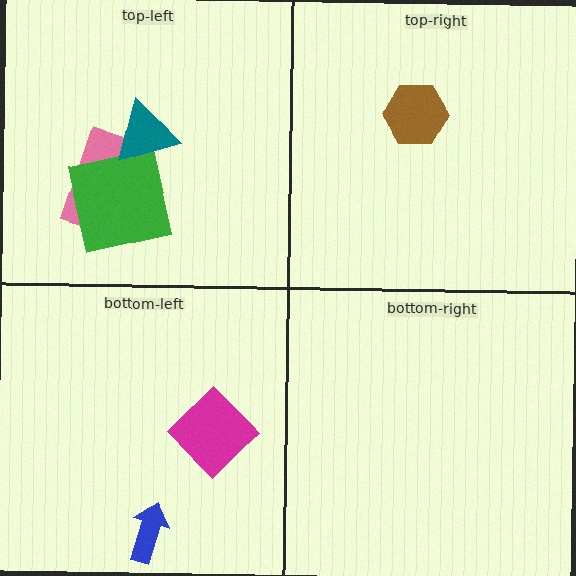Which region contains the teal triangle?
The top-left region.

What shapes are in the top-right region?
The brown hexagon.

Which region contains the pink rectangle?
The top-left region.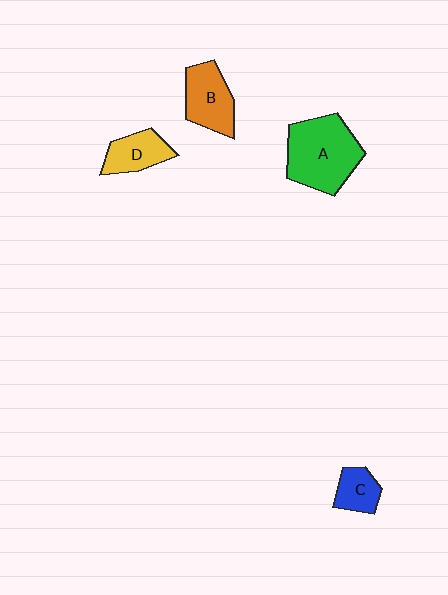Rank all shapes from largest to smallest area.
From largest to smallest: A (green), B (orange), D (yellow), C (blue).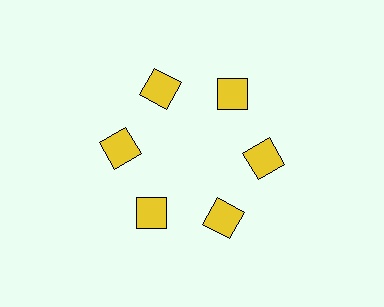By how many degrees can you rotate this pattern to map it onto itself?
The pattern maps onto itself every 60 degrees of rotation.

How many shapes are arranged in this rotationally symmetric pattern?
There are 6 shapes, arranged in 6 groups of 1.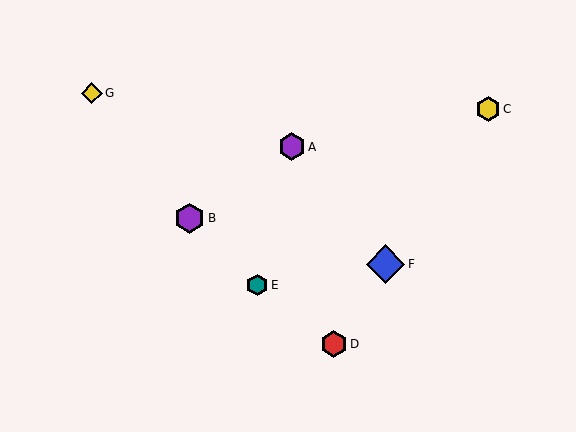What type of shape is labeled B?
Shape B is a purple hexagon.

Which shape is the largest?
The blue diamond (labeled F) is the largest.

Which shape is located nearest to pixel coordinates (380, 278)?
The blue diamond (labeled F) at (385, 264) is nearest to that location.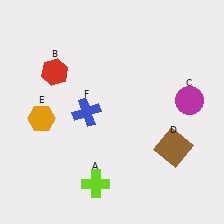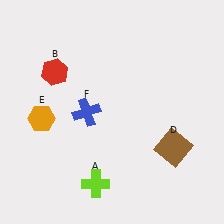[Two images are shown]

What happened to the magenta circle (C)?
The magenta circle (C) was removed in Image 2. It was in the top-right area of Image 1.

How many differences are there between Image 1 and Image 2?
There is 1 difference between the two images.